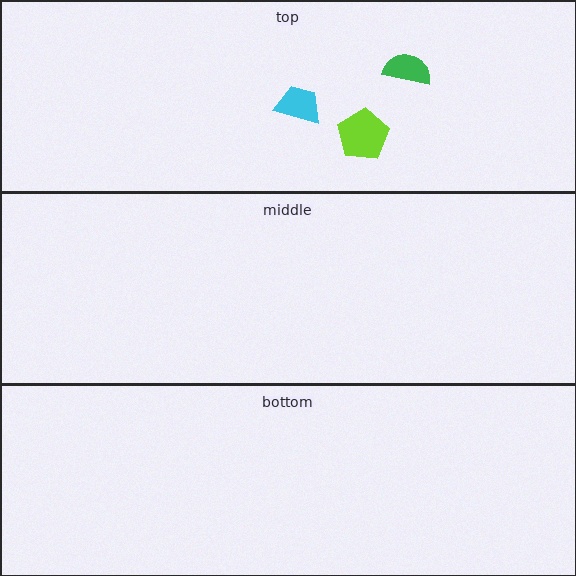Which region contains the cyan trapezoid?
The top region.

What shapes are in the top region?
The green semicircle, the lime pentagon, the cyan trapezoid.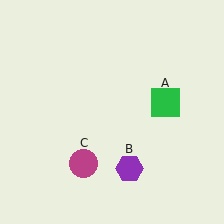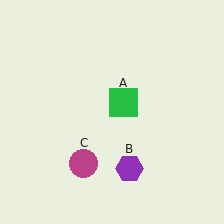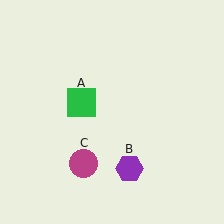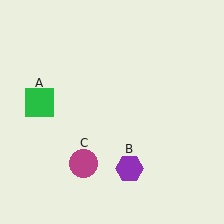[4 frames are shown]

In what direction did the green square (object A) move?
The green square (object A) moved left.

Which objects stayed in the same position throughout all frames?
Purple hexagon (object B) and magenta circle (object C) remained stationary.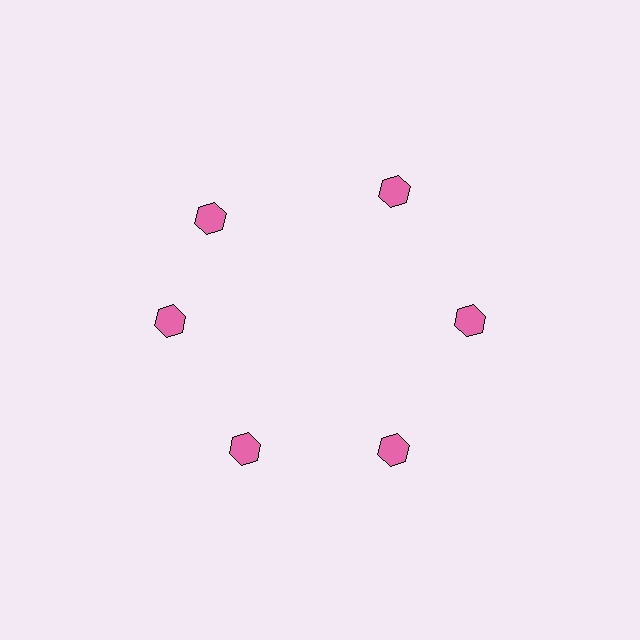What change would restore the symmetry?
The symmetry would be restored by rotating it back into even spacing with its neighbors so that all 6 hexagons sit at equal angles and equal distance from the center.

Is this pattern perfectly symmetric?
No. The 6 pink hexagons are arranged in a ring, but one element near the 11 o'clock position is rotated out of alignment along the ring, breaking the 6-fold rotational symmetry.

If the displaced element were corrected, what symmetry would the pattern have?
It would have 6-fold rotational symmetry — the pattern would map onto itself every 60 degrees.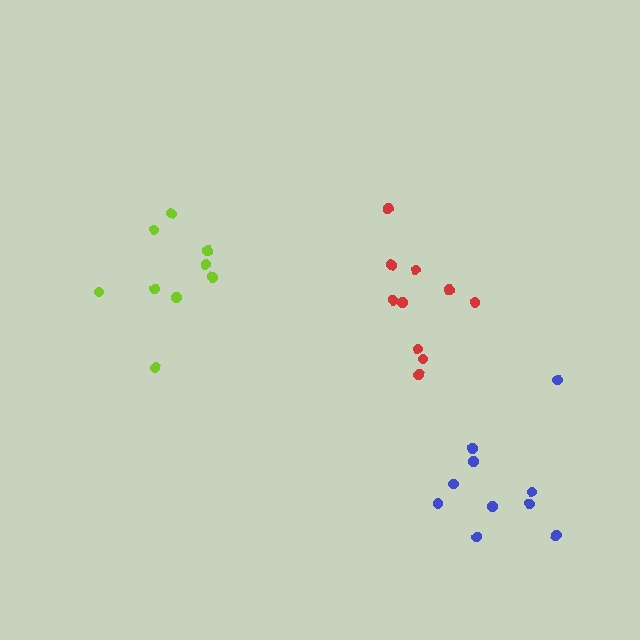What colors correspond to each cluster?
The clusters are colored: red, lime, blue.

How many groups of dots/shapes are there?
There are 3 groups.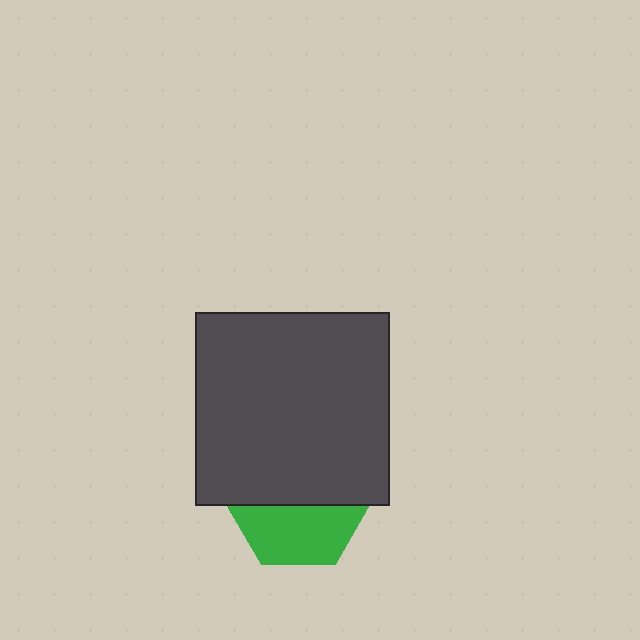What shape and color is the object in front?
The object in front is a dark gray square.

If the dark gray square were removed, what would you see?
You would see the complete green hexagon.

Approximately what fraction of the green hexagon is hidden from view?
Roughly 54% of the green hexagon is hidden behind the dark gray square.